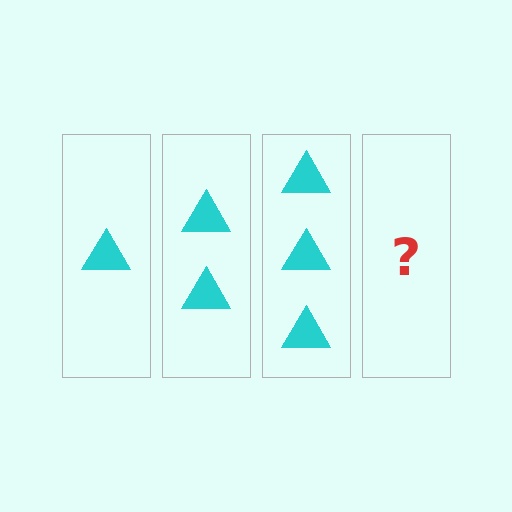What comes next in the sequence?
The next element should be 4 triangles.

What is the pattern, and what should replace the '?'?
The pattern is that each step adds one more triangle. The '?' should be 4 triangles.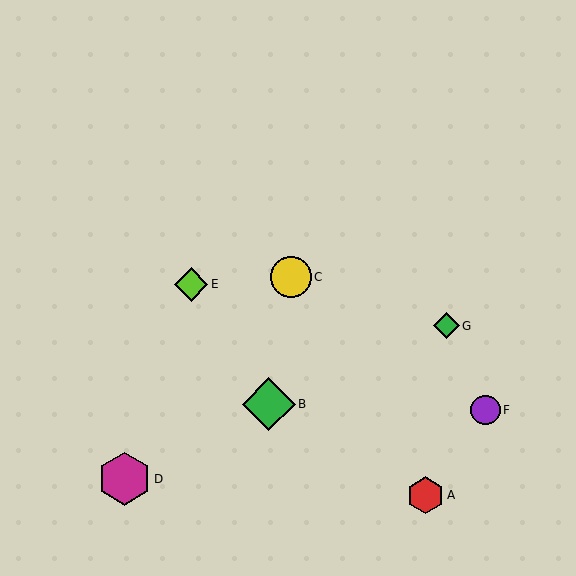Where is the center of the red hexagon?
The center of the red hexagon is at (426, 495).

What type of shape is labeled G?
Shape G is a green diamond.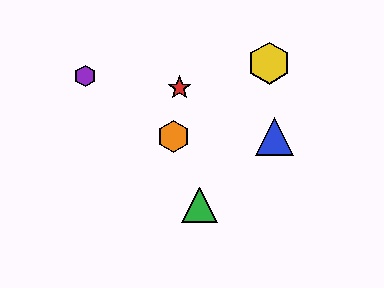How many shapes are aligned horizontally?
2 shapes (the blue triangle, the orange hexagon) are aligned horizontally.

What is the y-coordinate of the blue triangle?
The blue triangle is at y≈136.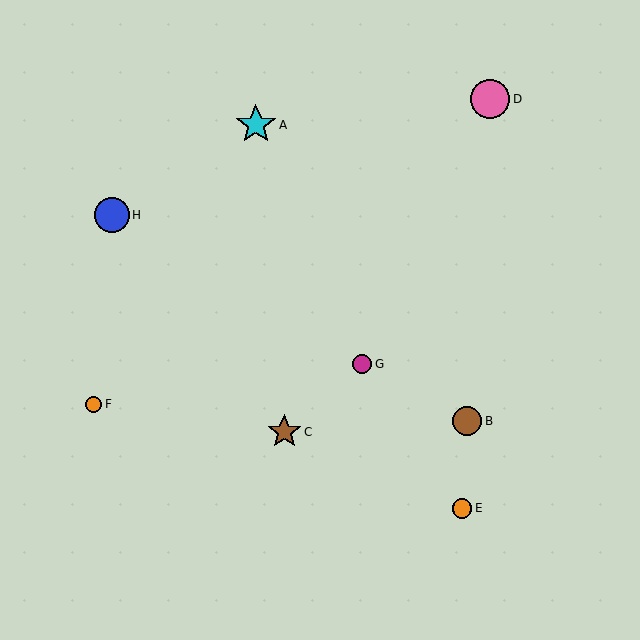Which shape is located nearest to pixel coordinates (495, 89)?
The pink circle (labeled D) at (490, 99) is nearest to that location.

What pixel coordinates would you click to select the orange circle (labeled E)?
Click at (462, 508) to select the orange circle E.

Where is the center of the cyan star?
The center of the cyan star is at (256, 125).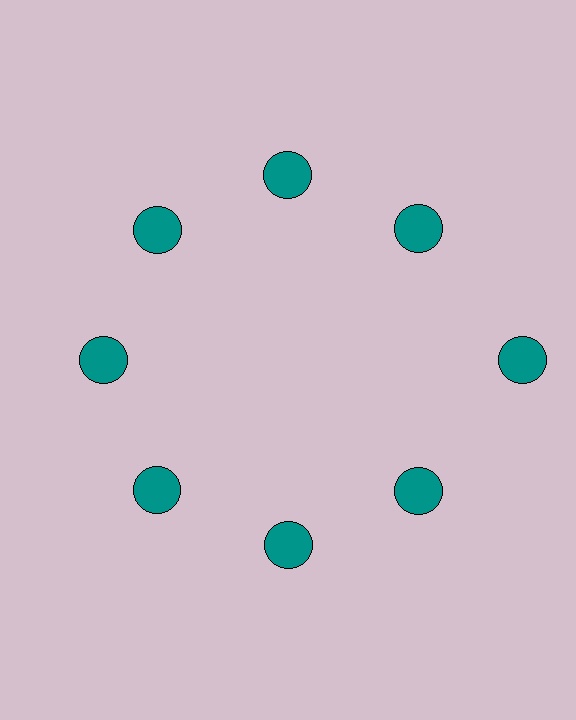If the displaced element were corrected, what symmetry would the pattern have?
It would have 8-fold rotational symmetry — the pattern would map onto itself every 45 degrees.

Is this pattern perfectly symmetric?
No. The 8 teal circles are arranged in a ring, but one element near the 3 o'clock position is pushed outward from the center, breaking the 8-fold rotational symmetry.